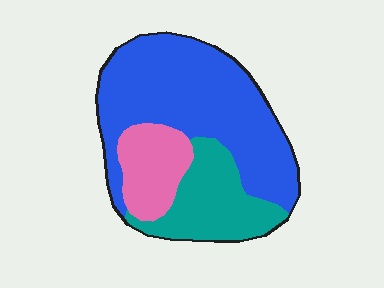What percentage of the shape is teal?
Teal takes up about one quarter (1/4) of the shape.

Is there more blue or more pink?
Blue.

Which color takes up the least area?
Pink, at roughly 15%.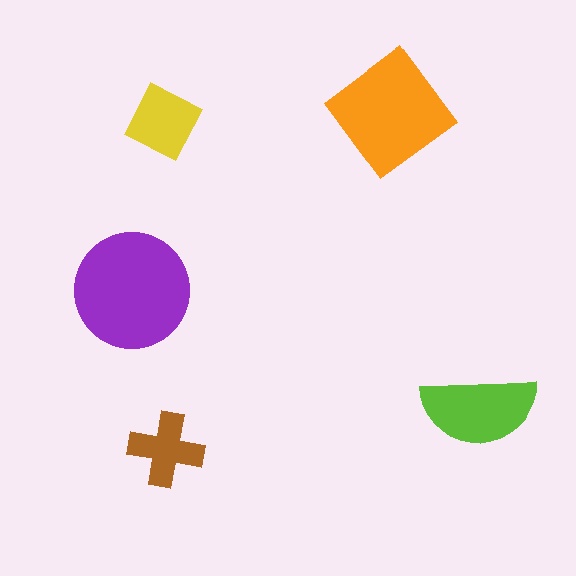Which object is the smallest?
The brown cross.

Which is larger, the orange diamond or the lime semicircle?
The orange diamond.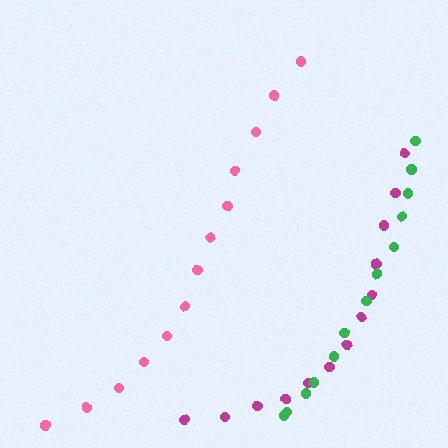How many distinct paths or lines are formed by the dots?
There are 3 distinct paths.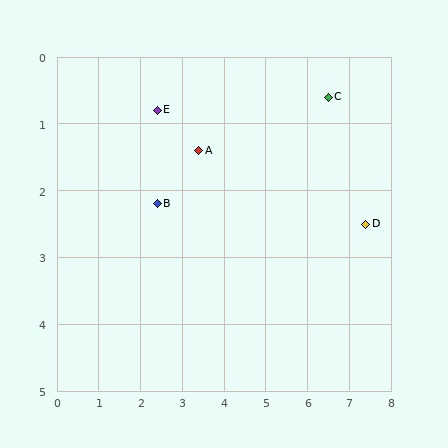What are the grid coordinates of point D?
Point D is at approximately (7.4, 2.5).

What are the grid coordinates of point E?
Point E is at approximately (2.4, 0.8).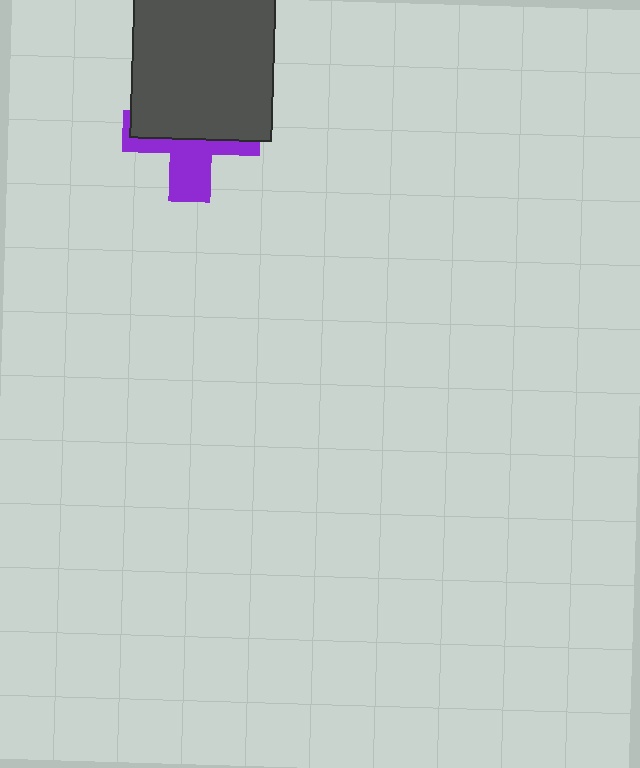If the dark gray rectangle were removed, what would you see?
You would see the complete purple cross.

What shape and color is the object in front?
The object in front is a dark gray rectangle.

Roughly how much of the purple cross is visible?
A small part of it is visible (roughly 42%).